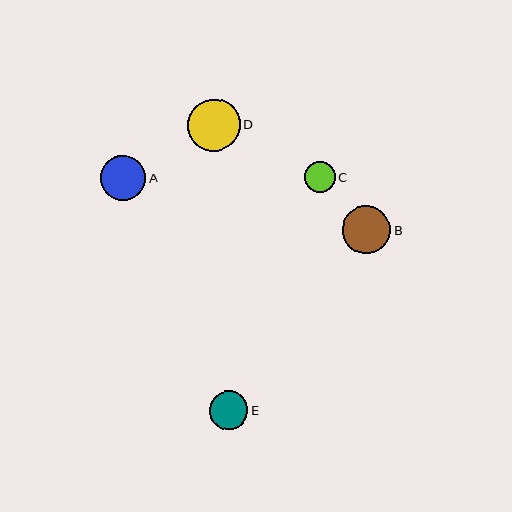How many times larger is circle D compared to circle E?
Circle D is approximately 1.4 times the size of circle E.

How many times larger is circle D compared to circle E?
Circle D is approximately 1.4 times the size of circle E.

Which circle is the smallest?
Circle C is the smallest with a size of approximately 30 pixels.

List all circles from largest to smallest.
From largest to smallest: D, B, A, E, C.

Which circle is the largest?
Circle D is the largest with a size of approximately 52 pixels.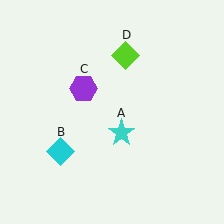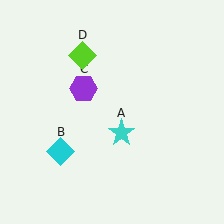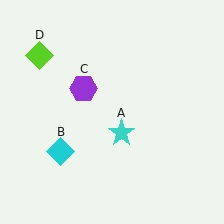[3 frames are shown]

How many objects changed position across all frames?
1 object changed position: lime diamond (object D).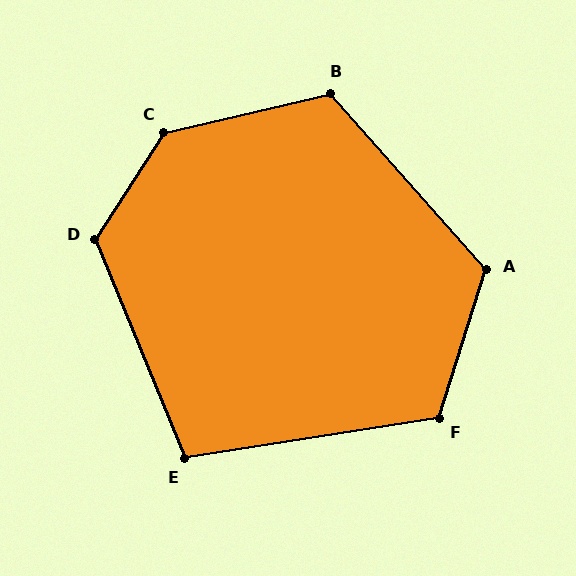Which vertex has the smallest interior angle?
E, at approximately 103 degrees.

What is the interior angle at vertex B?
Approximately 118 degrees (obtuse).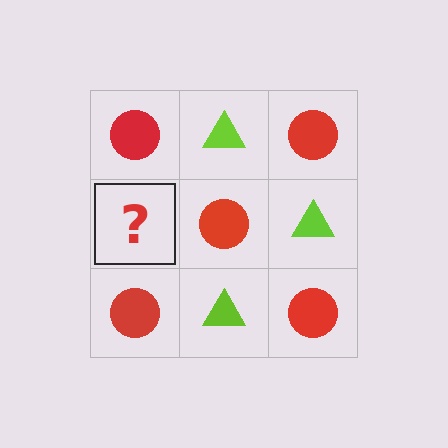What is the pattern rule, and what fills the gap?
The rule is that it alternates red circle and lime triangle in a checkerboard pattern. The gap should be filled with a lime triangle.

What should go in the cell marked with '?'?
The missing cell should contain a lime triangle.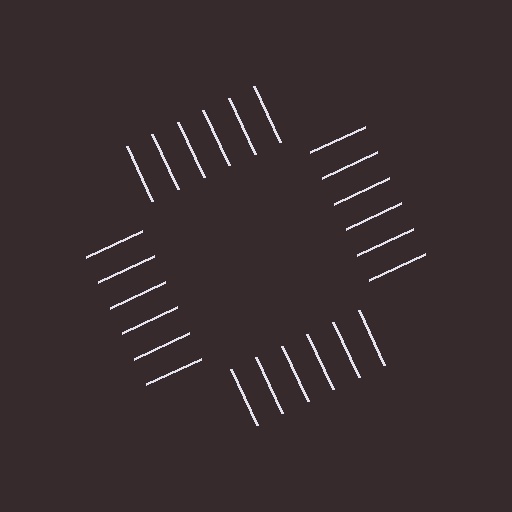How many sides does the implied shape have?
4 sides — the line-ends trace a square.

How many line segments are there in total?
24 — 6 along each of the 4 edges.